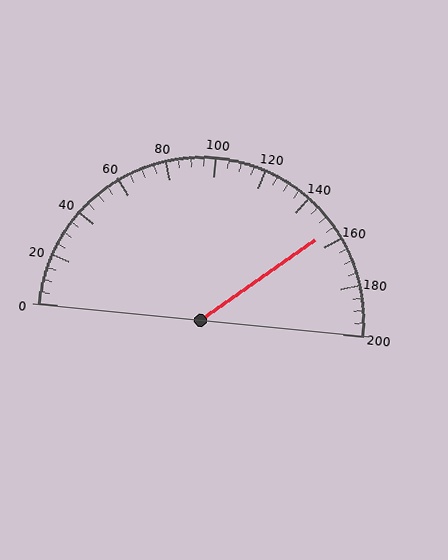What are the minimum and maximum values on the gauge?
The gauge ranges from 0 to 200.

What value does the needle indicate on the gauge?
The needle indicates approximately 155.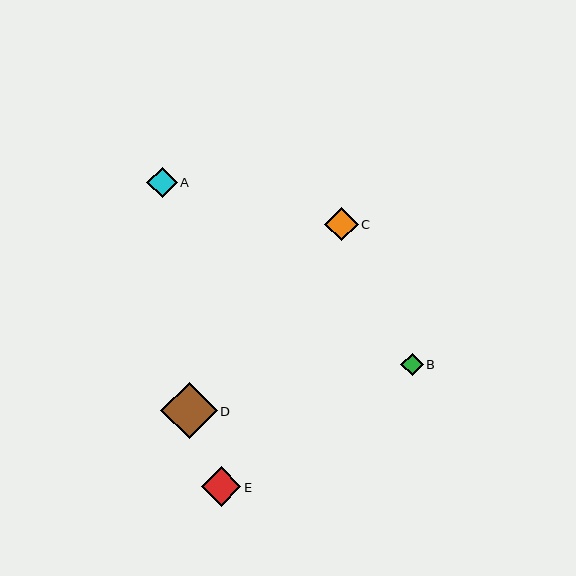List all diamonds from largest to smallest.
From largest to smallest: D, E, C, A, B.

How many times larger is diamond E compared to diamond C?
Diamond E is approximately 1.2 times the size of diamond C.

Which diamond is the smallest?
Diamond B is the smallest with a size of approximately 22 pixels.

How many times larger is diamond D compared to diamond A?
Diamond D is approximately 1.8 times the size of diamond A.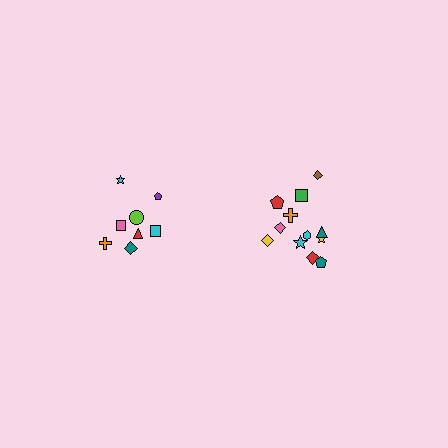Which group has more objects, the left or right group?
The right group.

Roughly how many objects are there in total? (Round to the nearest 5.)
Roughly 20 objects in total.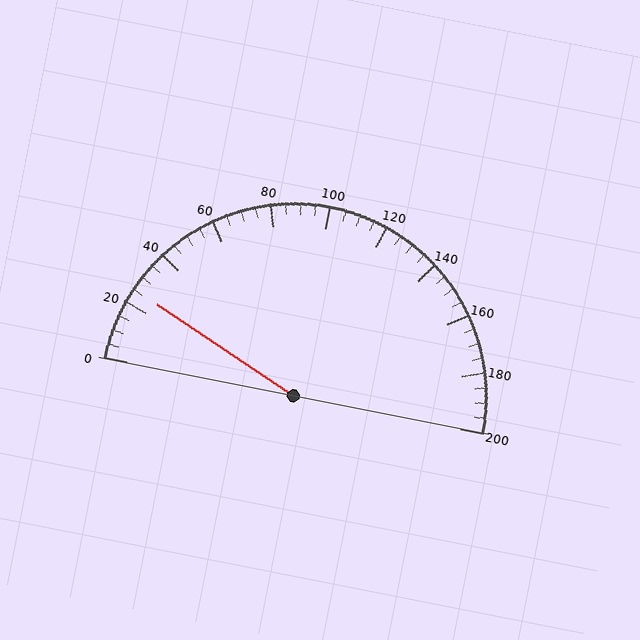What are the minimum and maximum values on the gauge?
The gauge ranges from 0 to 200.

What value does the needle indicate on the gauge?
The needle indicates approximately 25.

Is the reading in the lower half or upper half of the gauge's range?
The reading is in the lower half of the range (0 to 200).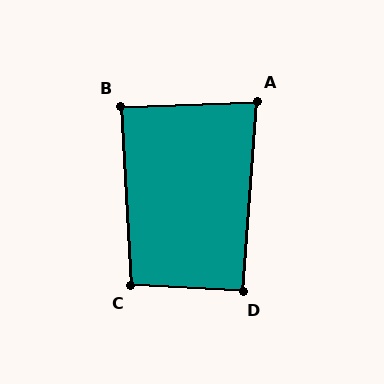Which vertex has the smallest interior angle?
A, at approximately 84 degrees.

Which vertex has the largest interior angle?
C, at approximately 96 degrees.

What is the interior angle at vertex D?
Approximately 91 degrees (approximately right).